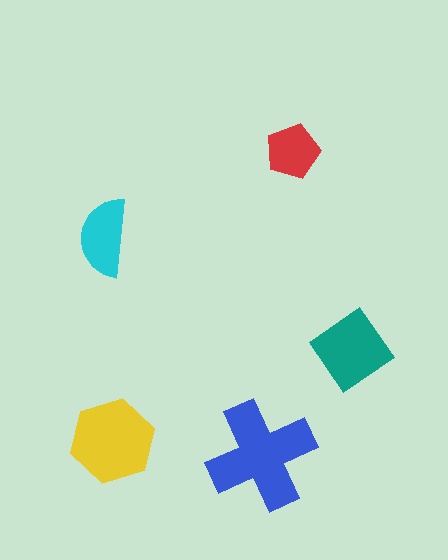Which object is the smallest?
The red pentagon.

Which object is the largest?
The blue cross.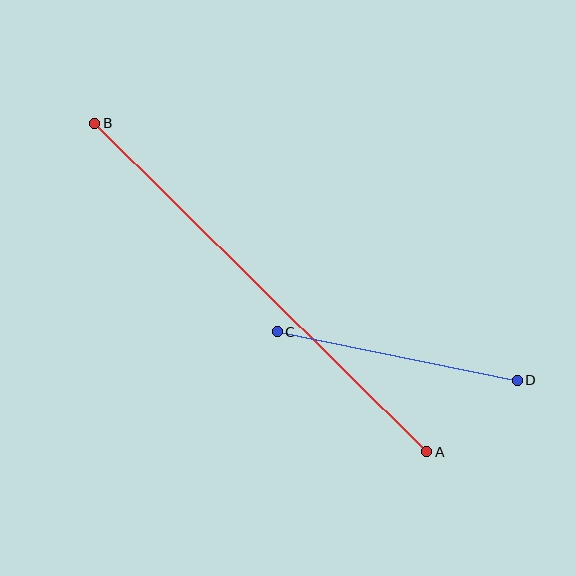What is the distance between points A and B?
The distance is approximately 467 pixels.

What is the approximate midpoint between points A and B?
The midpoint is at approximately (261, 288) pixels.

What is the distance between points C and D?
The distance is approximately 245 pixels.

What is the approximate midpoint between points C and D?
The midpoint is at approximately (397, 356) pixels.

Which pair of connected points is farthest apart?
Points A and B are farthest apart.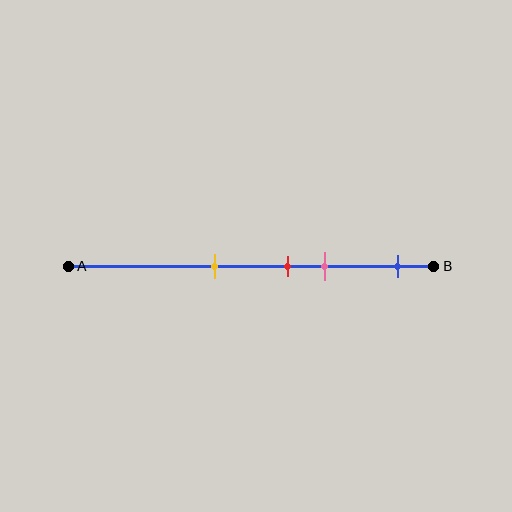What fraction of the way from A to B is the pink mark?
The pink mark is approximately 70% (0.7) of the way from A to B.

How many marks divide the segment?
There are 4 marks dividing the segment.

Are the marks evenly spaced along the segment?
No, the marks are not evenly spaced.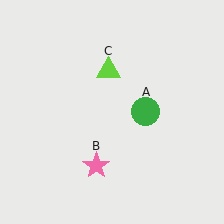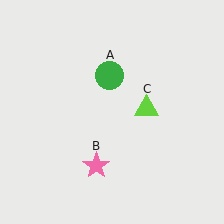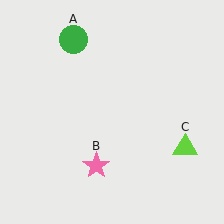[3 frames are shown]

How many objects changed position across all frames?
2 objects changed position: green circle (object A), lime triangle (object C).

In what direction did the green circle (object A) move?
The green circle (object A) moved up and to the left.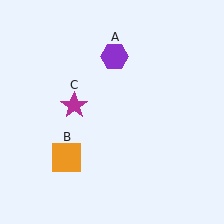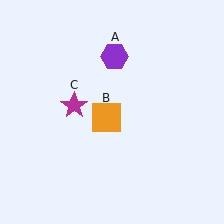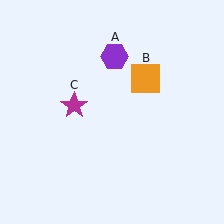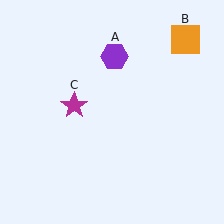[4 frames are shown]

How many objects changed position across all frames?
1 object changed position: orange square (object B).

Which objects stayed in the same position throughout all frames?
Purple hexagon (object A) and magenta star (object C) remained stationary.